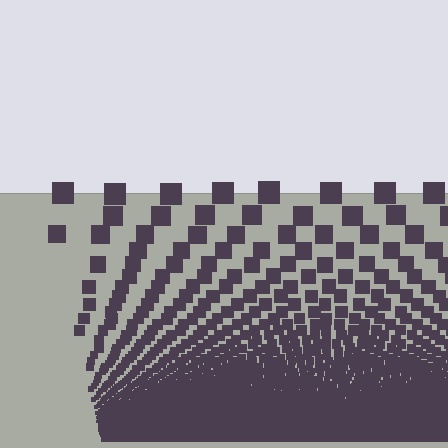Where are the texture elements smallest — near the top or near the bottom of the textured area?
Near the bottom.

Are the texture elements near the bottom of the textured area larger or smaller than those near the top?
Smaller. The gradient is inverted — elements near the bottom are smaller and denser.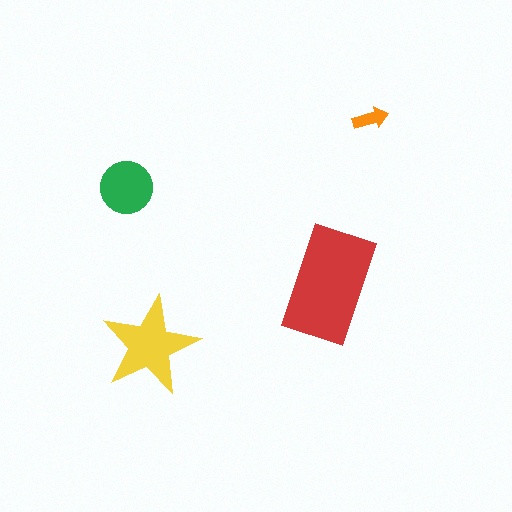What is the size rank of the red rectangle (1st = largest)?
1st.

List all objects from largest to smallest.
The red rectangle, the yellow star, the green circle, the orange arrow.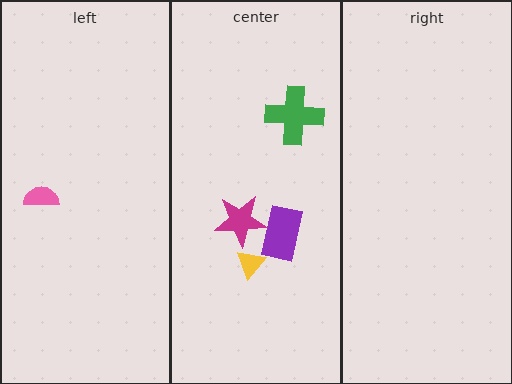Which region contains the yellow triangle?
The center region.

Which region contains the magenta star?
The center region.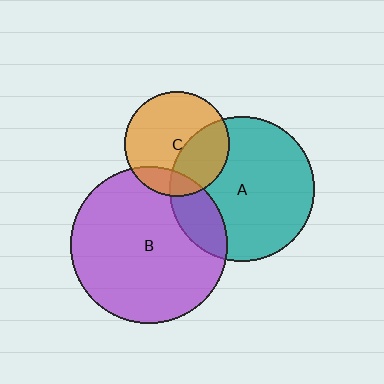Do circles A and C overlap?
Yes.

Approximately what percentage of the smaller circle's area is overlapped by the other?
Approximately 35%.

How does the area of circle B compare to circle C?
Approximately 2.2 times.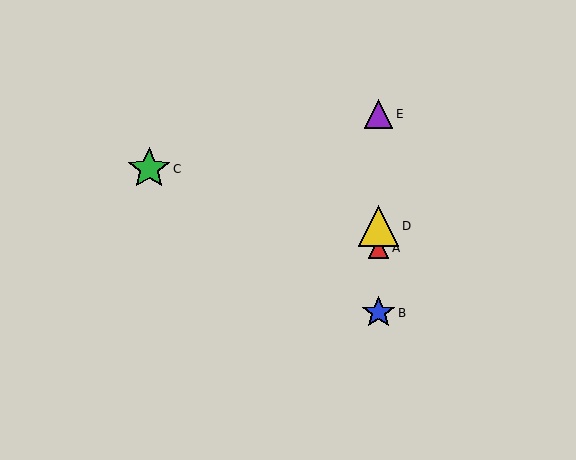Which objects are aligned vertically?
Objects A, B, D, E are aligned vertically.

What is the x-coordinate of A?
Object A is at x≈379.